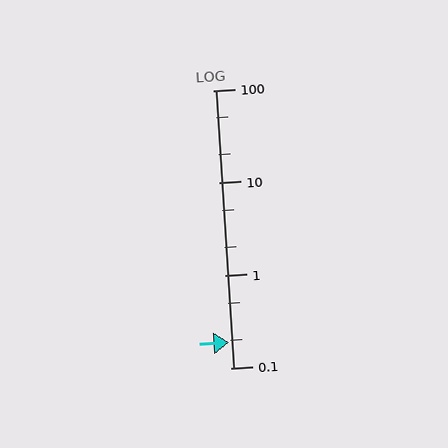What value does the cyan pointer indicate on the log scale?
The pointer indicates approximately 0.19.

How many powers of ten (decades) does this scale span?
The scale spans 3 decades, from 0.1 to 100.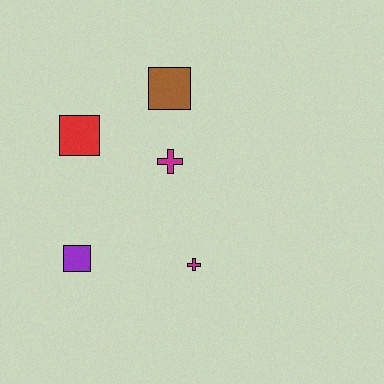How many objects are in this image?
There are 5 objects.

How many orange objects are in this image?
There are no orange objects.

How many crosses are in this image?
There are 2 crosses.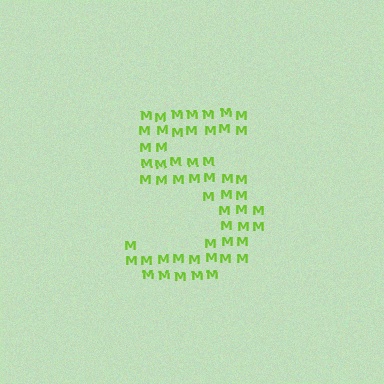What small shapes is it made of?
It is made of small letter M's.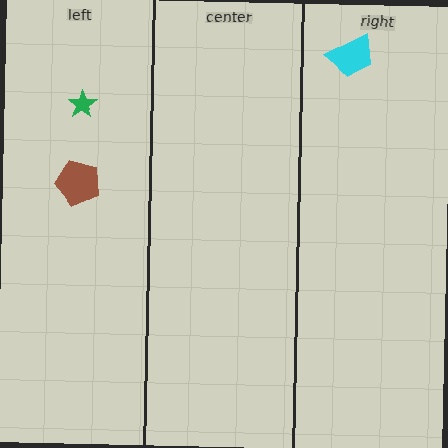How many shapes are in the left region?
2.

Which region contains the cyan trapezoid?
The right region.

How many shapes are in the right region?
1.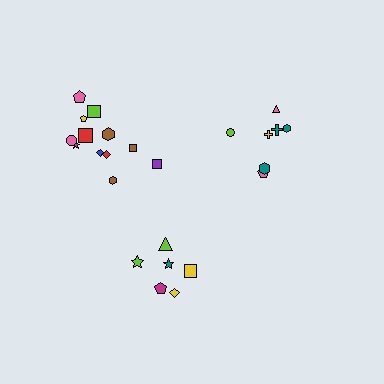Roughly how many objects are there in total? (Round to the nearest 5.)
Roughly 25 objects in total.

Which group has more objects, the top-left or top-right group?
The top-left group.